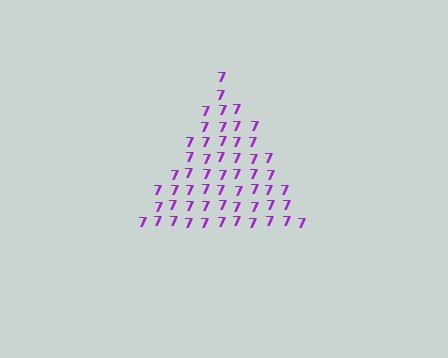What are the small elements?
The small elements are digit 7's.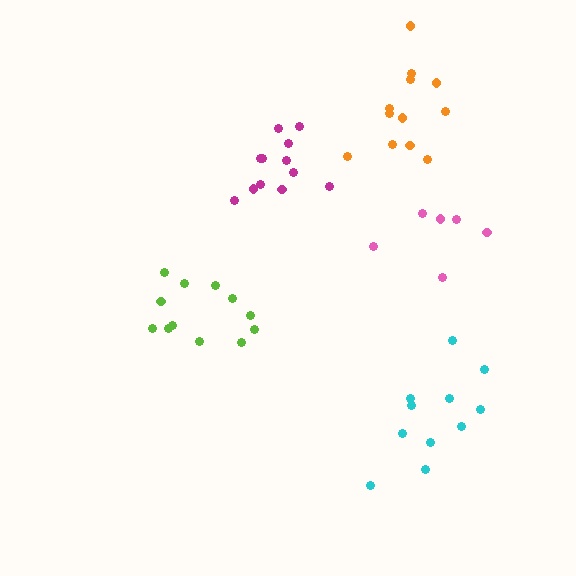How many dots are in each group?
Group 1: 6 dots, Group 2: 12 dots, Group 3: 12 dots, Group 4: 12 dots, Group 5: 11 dots (53 total).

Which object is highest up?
The orange cluster is topmost.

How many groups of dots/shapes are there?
There are 5 groups.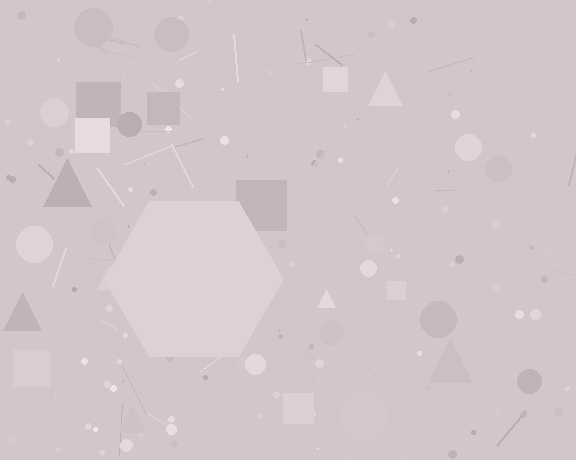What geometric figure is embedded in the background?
A hexagon is embedded in the background.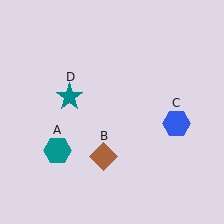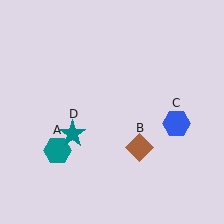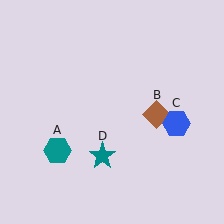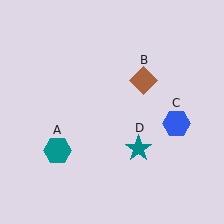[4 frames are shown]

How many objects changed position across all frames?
2 objects changed position: brown diamond (object B), teal star (object D).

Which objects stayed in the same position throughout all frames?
Teal hexagon (object A) and blue hexagon (object C) remained stationary.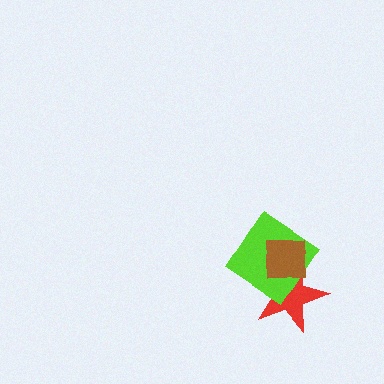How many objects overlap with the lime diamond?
2 objects overlap with the lime diamond.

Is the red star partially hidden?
Yes, it is partially covered by another shape.